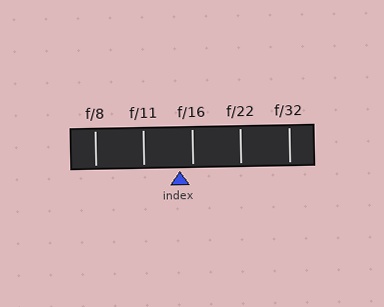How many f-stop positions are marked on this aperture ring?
There are 5 f-stop positions marked.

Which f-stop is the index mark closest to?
The index mark is closest to f/16.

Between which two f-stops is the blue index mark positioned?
The index mark is between f/11 and f/16.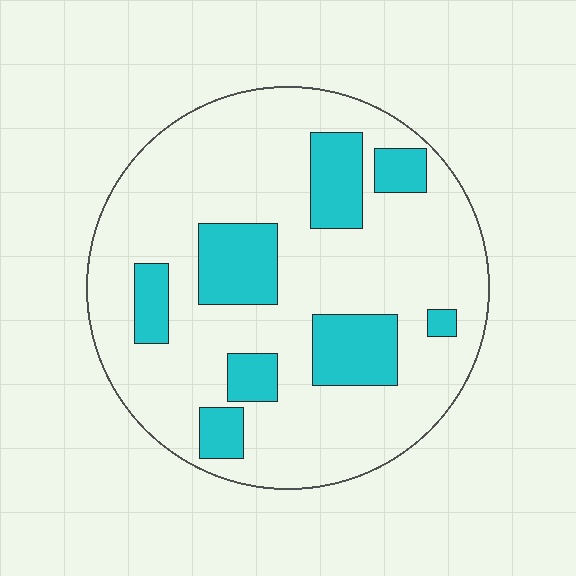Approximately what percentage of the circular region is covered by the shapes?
Approximately 20%.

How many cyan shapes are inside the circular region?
8.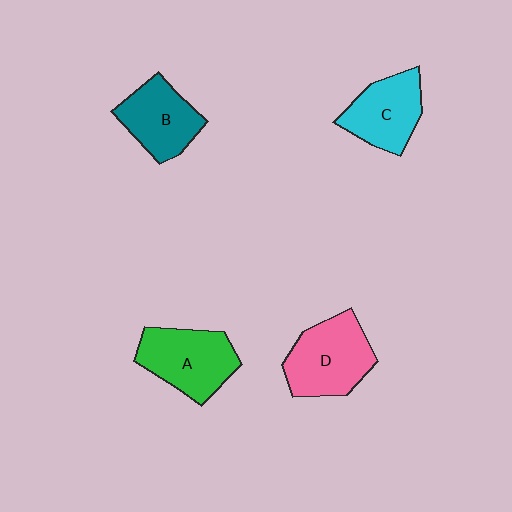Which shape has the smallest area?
Shape B (teal).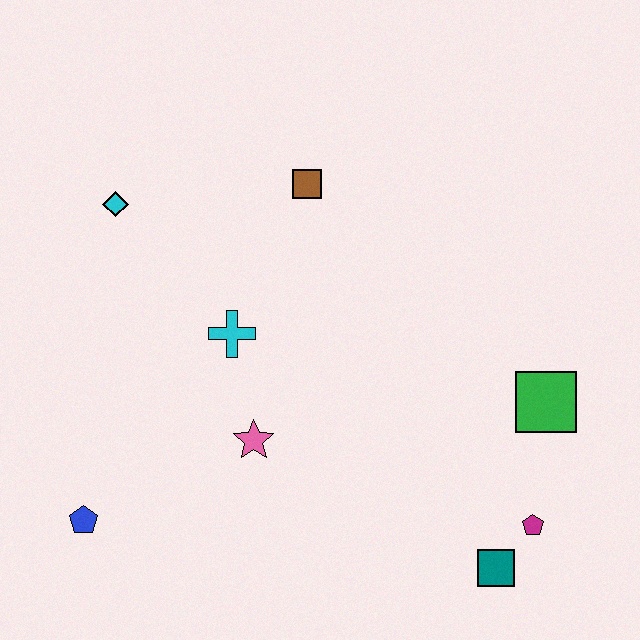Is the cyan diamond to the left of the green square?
Yes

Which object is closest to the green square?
The magenta pentagon is closest to the green square.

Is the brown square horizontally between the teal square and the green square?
No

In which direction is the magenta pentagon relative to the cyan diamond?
The magenta pentagon is to the right of the cyan diamond.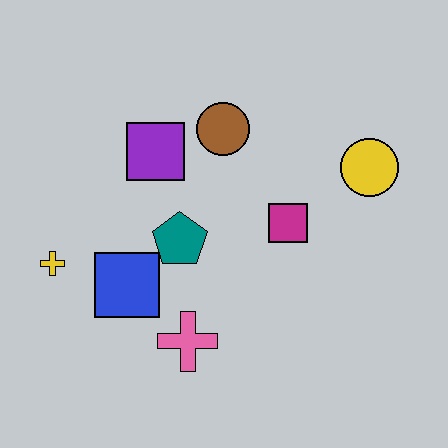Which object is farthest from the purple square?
The yellow circle is farthest from the purple square.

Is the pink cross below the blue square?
Yes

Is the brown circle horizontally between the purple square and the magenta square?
Yes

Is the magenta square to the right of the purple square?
Yes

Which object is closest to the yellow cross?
The blue square is closest to the yellow cross.